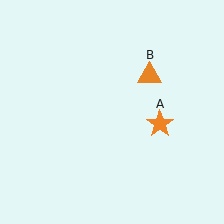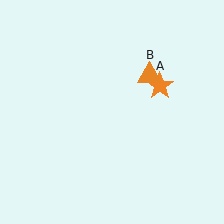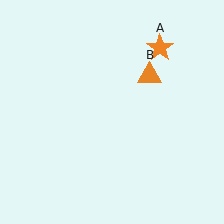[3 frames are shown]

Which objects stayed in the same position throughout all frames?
Orange triangle (object B) remained stationary.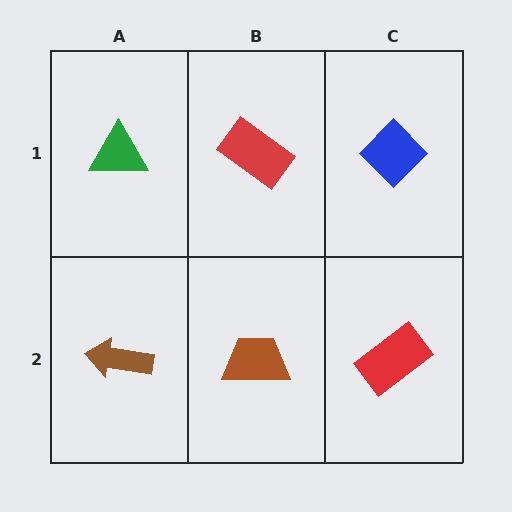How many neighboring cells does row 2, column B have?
3.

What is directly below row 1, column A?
A brown arrow.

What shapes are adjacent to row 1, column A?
A brown arrow (row 2, column A), a red rectangle (row 1, column B).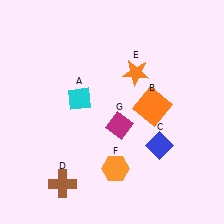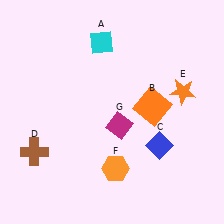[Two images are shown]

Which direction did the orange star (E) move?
The orange star (E) moved right.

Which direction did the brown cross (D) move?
The brown cross (D) moved up.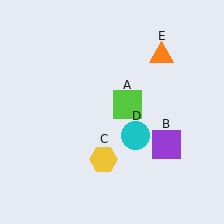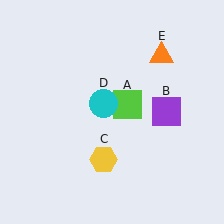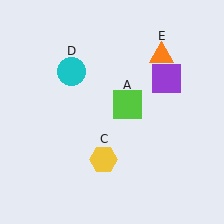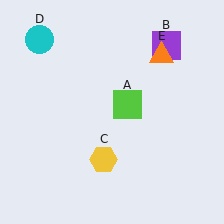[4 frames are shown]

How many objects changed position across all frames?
2 objects changed position: purple square (object B), cyan circle (object D).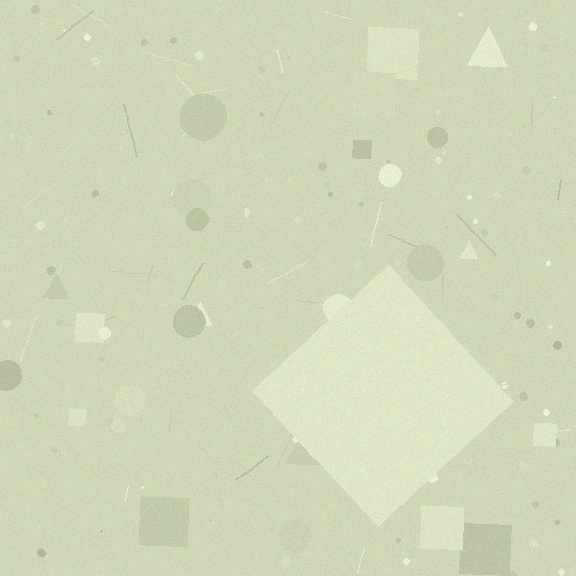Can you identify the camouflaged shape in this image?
The camouflaged shape is a diamond.